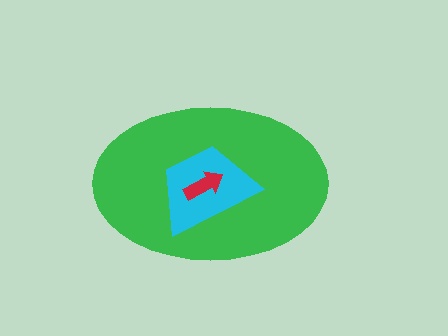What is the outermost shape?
The green ellipse.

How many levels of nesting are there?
3.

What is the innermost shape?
The red arrow.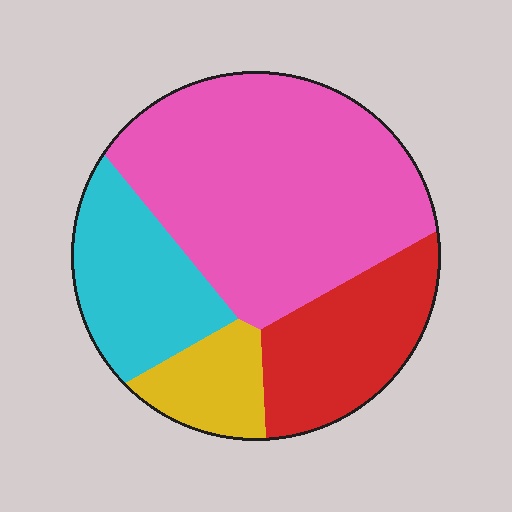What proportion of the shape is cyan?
Cyan takes up about one fifth (1/5) of the shape.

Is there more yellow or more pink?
Pink.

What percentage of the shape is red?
Red covers roughly 20% of the shape.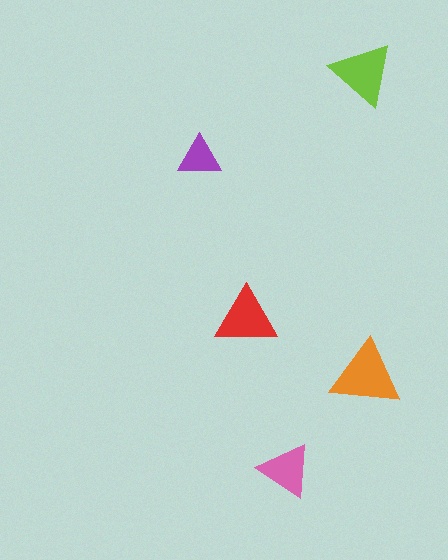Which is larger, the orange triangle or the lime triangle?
The orange one.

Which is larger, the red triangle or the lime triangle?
The lime one.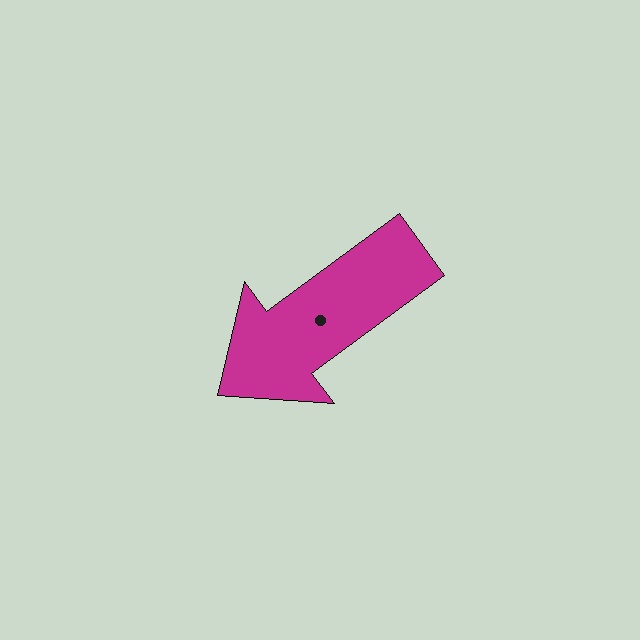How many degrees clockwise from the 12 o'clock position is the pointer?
Approximately 234 degrees.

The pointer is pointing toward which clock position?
Roughly 8 o'clock.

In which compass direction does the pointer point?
Southwest.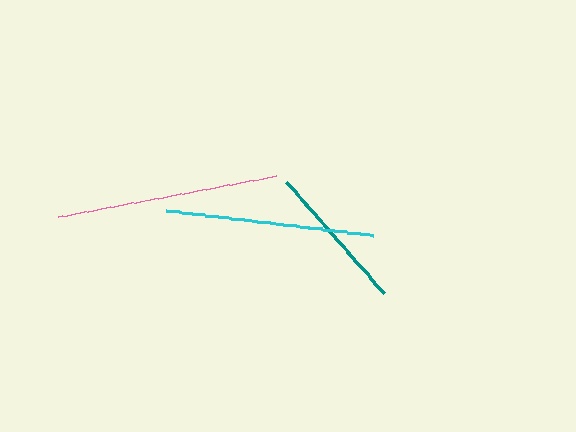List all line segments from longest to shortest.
From longest to shortest: pink, cyan, teal.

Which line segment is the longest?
The pink line is the longest at approximately 222 pixels.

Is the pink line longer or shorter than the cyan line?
The pink line is longer than the cyan line.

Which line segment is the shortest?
The teal line is the shortest at approximately 148 pixels.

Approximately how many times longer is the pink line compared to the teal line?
The pink line is approximately 1.5 times the length of the teal line.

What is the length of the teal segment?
The teal segment is approximately 148 pixels long.